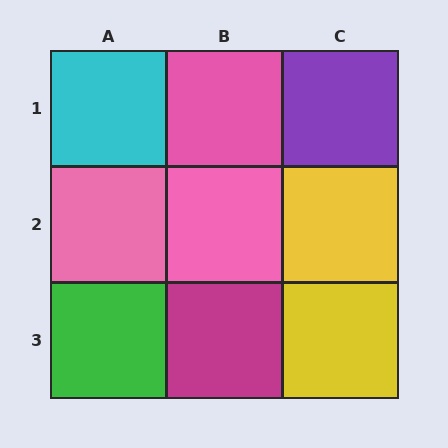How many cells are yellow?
2 cells are yellow.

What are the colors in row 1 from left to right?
Cyan, pink, purple.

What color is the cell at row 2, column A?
Pink.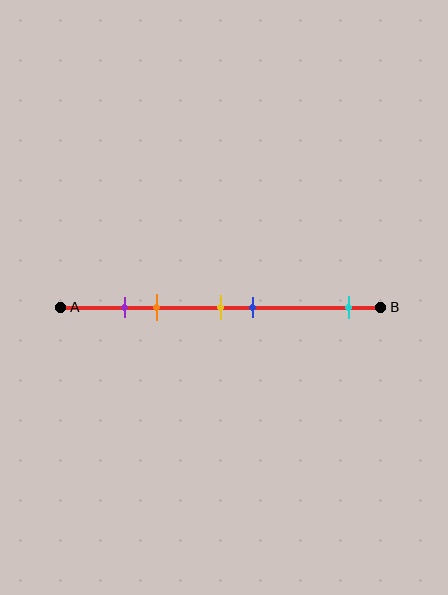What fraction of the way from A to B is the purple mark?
The purple mark is approximately 20% (0.2) of the way from A to B.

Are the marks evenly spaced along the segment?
No, the marks are not evenly spaced.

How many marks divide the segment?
There are 5 marks dividing the segment.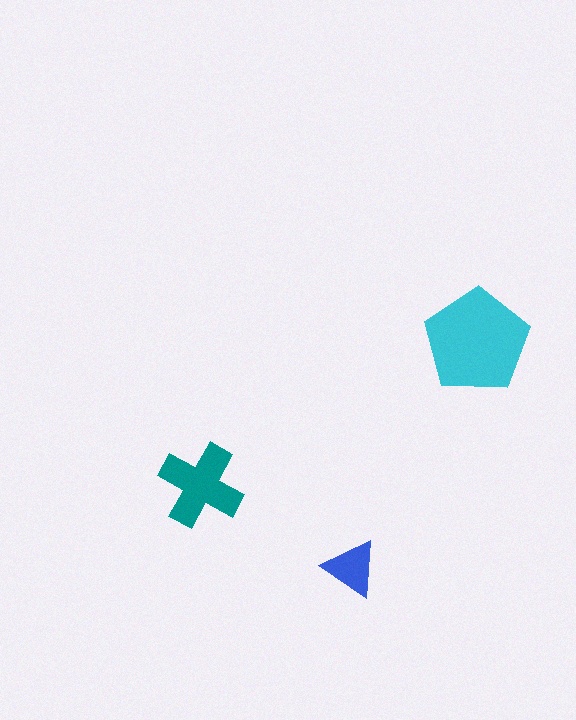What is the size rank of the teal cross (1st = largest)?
2nd.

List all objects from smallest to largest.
The blue triangle, the teal cross, the cyan pentagon.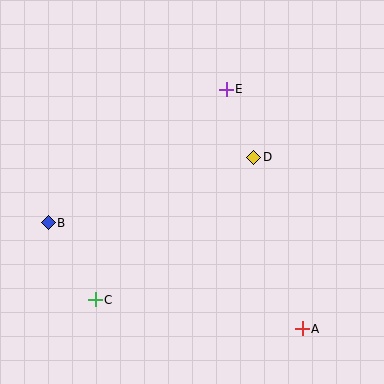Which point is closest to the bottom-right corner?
Point A is closest to the bottom-right corner.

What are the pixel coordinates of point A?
Point A is at (302, 329).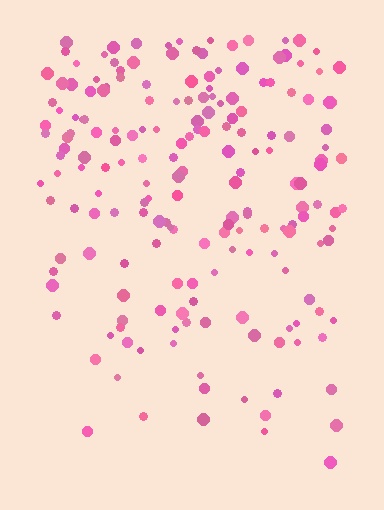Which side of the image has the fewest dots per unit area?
The bottom.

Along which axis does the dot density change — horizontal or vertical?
Vertical.